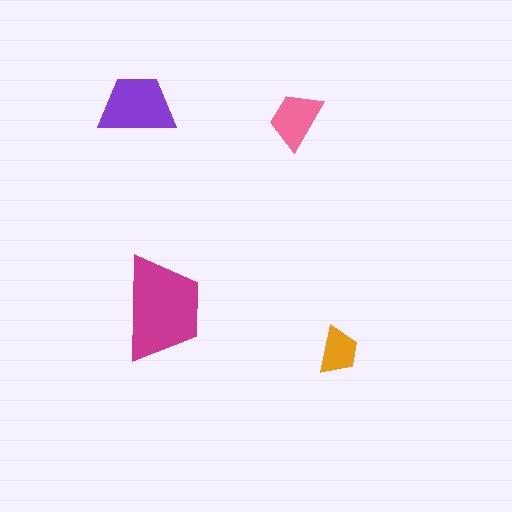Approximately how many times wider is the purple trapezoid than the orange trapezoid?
About 1.5 times wider.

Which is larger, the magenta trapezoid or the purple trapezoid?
The magenta one.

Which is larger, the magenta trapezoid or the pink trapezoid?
The magenta one.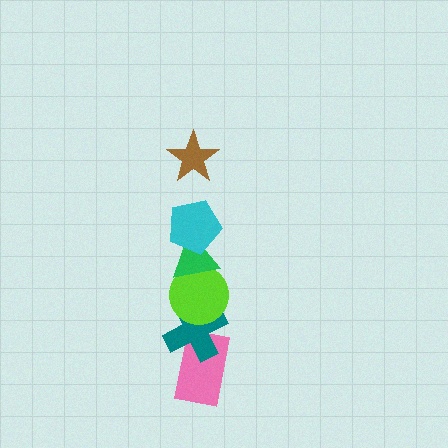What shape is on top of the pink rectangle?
The teal cross is on top of the pink rectangle.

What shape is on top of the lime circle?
The green triangle is on top of the lime circle.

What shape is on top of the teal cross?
The lime circle is on top of the teal cross.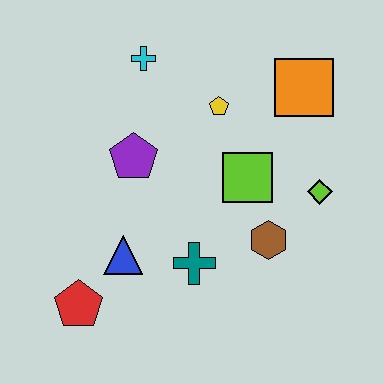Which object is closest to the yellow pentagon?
The lime square is closest to the yellow pentagon.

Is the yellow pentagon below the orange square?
Yes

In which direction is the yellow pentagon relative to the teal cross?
The yellow pentagon is above the teal cross.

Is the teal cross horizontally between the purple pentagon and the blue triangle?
No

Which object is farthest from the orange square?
The red pentagon is farthest from the orange square.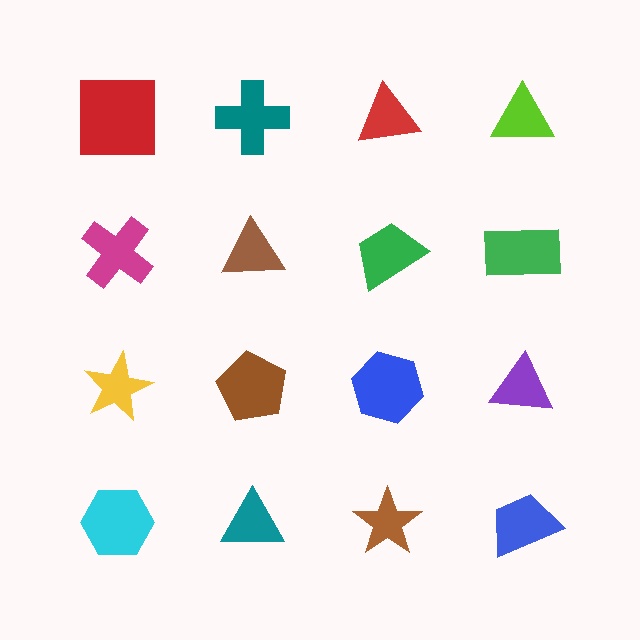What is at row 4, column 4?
A blue trapezoid.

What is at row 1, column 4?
A lime triangle.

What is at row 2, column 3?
A green trapezoid.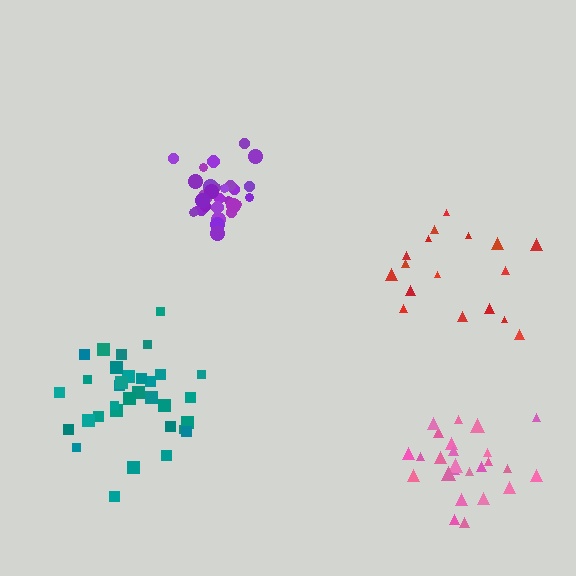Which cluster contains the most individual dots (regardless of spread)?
Teal (33).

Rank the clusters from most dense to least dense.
purple, teal, pink, red.